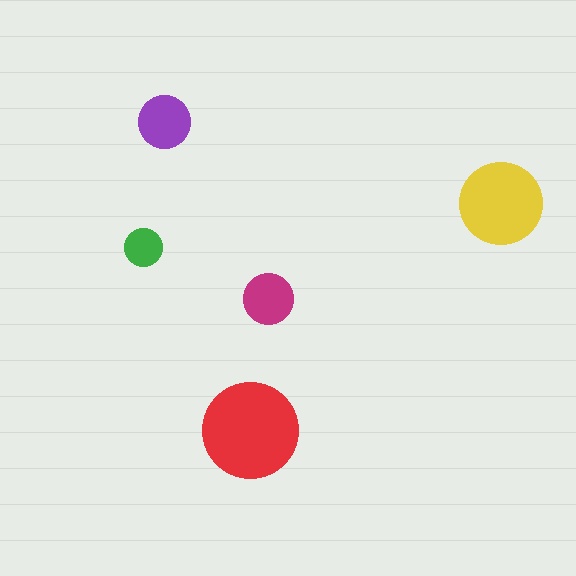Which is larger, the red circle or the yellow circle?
The red one.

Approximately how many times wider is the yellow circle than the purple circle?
About 1.5 times wider.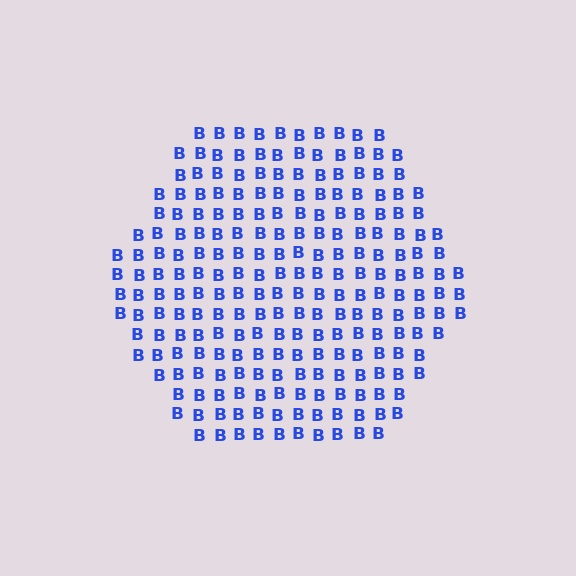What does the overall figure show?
The overall figure shows a hexagon.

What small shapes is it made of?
It is made of small letter B's.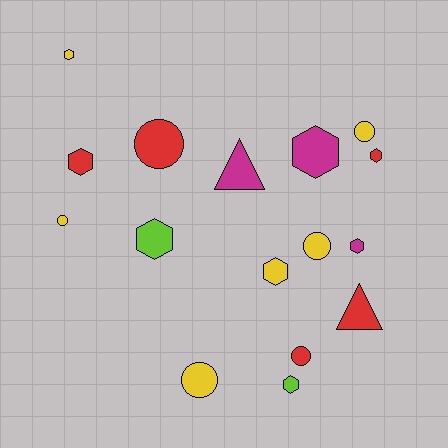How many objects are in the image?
There are 16 objects.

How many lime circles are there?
There are no lime circles.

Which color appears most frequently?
Yellow, with 6 objects.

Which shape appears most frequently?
Hexagon, with 8 objects.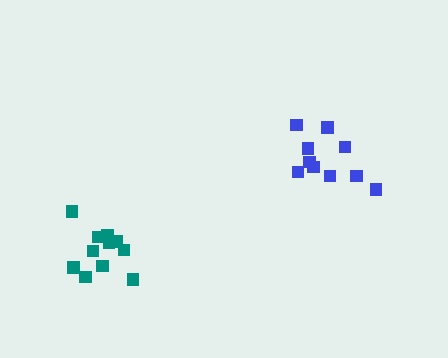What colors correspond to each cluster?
The clusters are colored: blue, teal.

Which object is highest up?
The blue cluster is topmost.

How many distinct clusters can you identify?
There are 2 distinct clusters.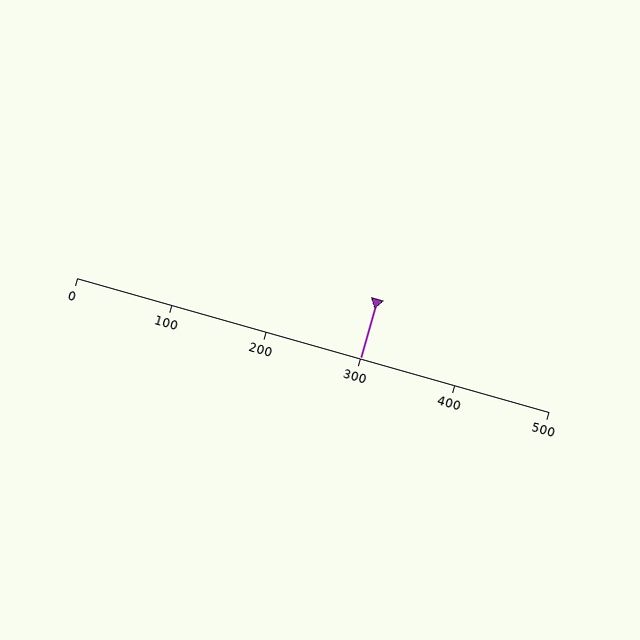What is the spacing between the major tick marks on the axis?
The major ticks are spaced 100 apart.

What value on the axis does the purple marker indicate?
The marker indicates approximately 300.